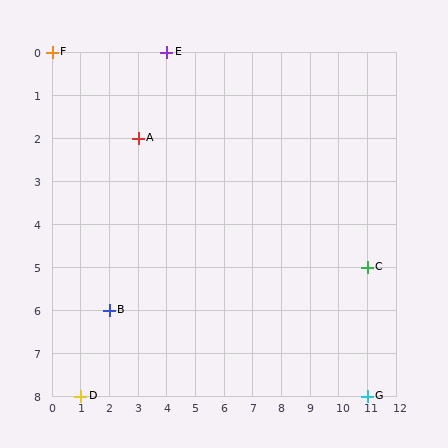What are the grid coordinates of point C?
Point C is at grid coordinates (11, 5).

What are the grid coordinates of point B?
Point B is at grid coordinates (2, 6).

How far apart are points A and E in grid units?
Points A and E are 1 column and 2 rows apart (about 2.2 grid units diagonally).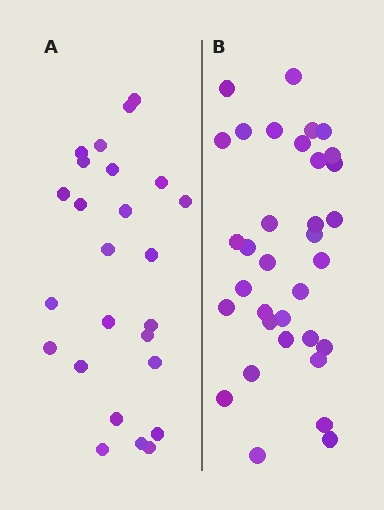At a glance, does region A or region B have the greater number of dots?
Region B (the right region) has more dots.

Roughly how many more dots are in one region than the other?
Region B has roughly 8 or so more dots than region A.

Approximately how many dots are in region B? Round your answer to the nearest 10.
About 30 dots. (The exact count is 34, which rounds to 30.)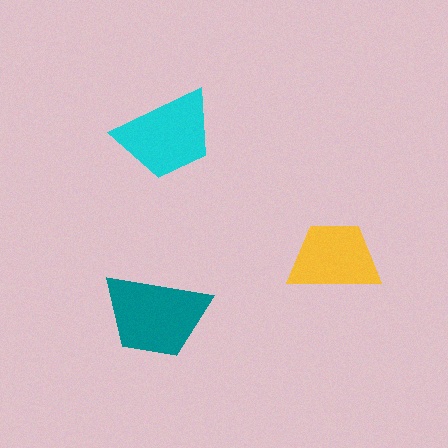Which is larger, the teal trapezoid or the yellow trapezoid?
The teal one.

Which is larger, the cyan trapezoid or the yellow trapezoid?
The cyan one.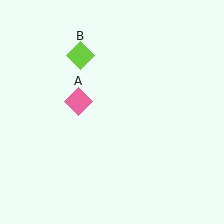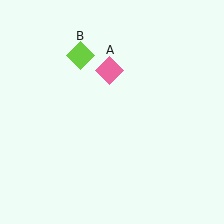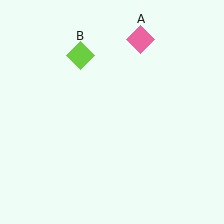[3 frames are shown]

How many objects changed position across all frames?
1 object changed position: pink diamond (object A).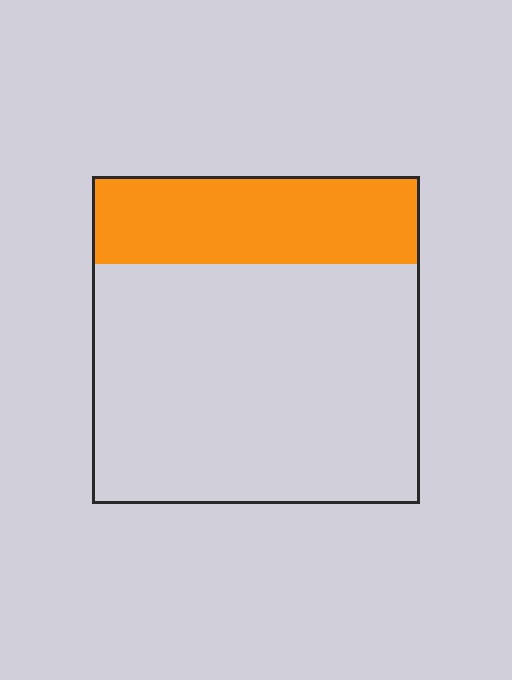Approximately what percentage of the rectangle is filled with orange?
Approximately 25%.